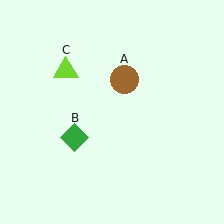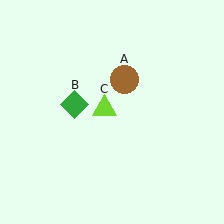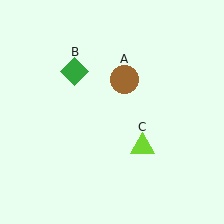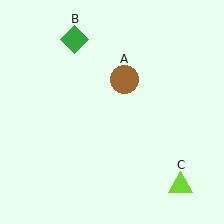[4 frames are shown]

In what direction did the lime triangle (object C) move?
The lime triangle (object C) moved down and to the right.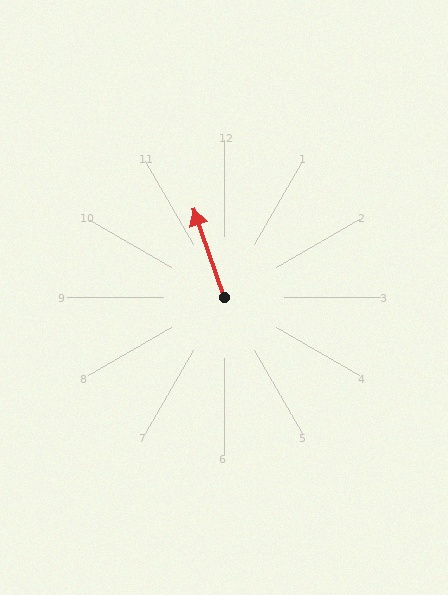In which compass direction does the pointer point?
North.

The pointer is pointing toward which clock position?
Roughly 11 o'clock.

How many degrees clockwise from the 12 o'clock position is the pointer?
Approximately 341 degrees.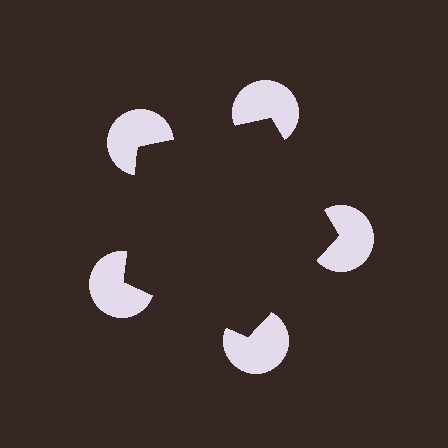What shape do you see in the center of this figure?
An illusory pentagon — its edges are inferred from the aligned wedge cuts in the pac-man discs, not physically drawn.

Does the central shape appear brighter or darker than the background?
It typically appears slightly darker than the background, even though no actual brightness change is drawn.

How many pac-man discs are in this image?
There are 5 — one at each vertex of the illusory pentagon.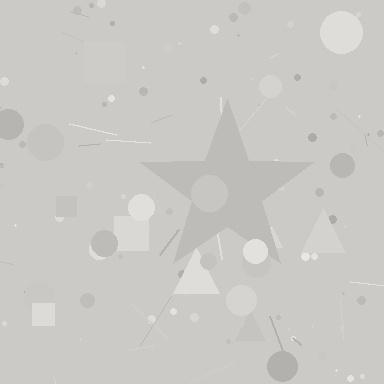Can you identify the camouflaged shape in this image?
The camouflaged shape is a star.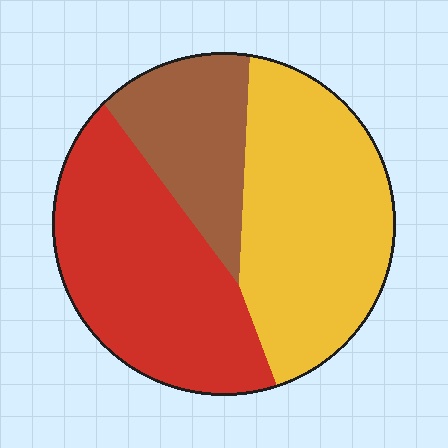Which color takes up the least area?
Brown, at roughly 20%.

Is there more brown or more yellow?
Yellow.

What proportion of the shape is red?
Red takes up about two fifths (2/5) of the shape.